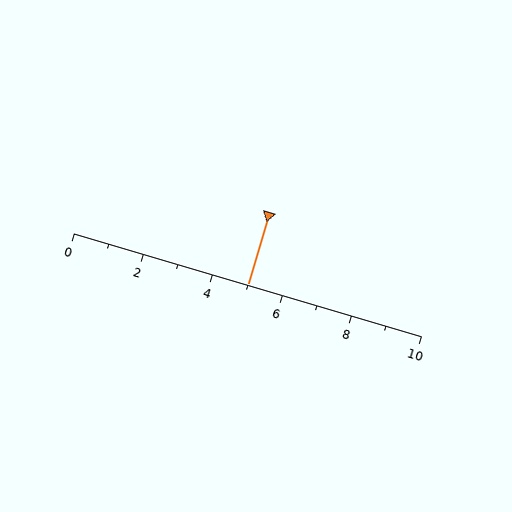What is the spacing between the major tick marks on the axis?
The major ticks are spaced 2 apart.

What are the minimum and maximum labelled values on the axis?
The axis runs from 0 to 10.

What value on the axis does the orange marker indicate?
The marker indicates approximately 5.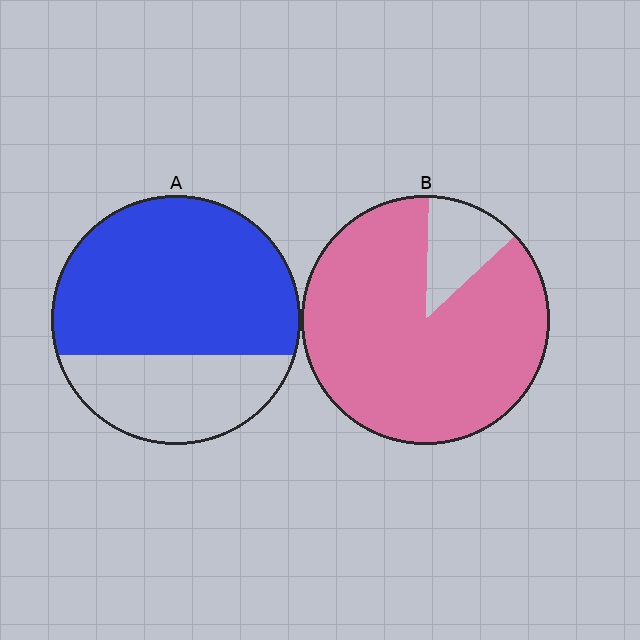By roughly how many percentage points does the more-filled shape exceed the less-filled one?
By roughly 20 percentage points (B over A).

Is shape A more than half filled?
Yes.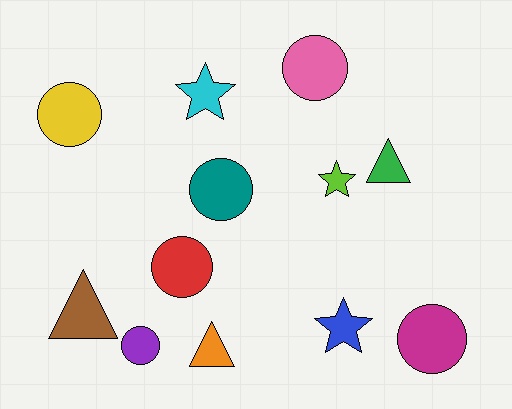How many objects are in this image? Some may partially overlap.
There are 12 objects.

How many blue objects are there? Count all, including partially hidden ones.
There is 1 blue object.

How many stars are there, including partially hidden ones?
There are 3 stars.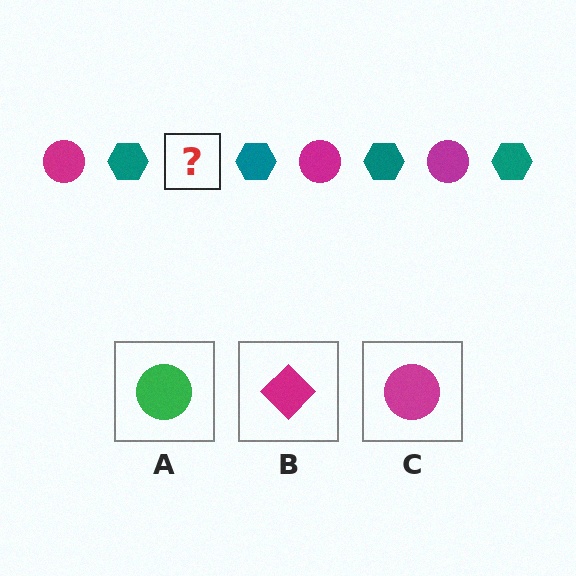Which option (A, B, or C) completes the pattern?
C.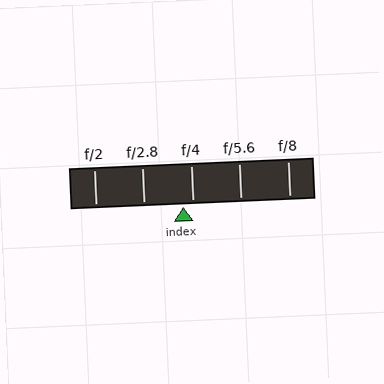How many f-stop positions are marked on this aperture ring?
There are 5 f-stop positions marked.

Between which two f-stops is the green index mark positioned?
The index mark is between f/2.8 and f/4.